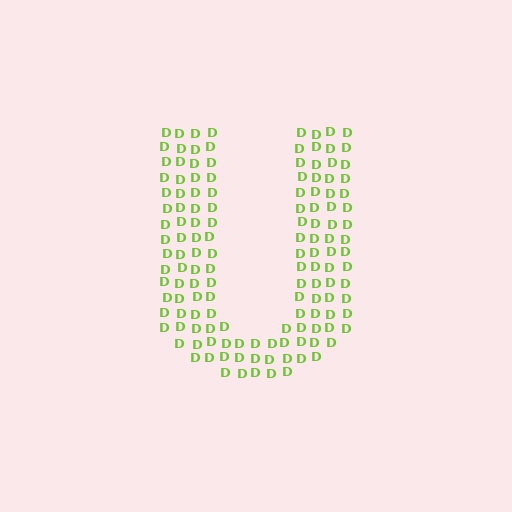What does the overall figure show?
The overall figure shows the letter U.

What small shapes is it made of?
It is made of small letter D's.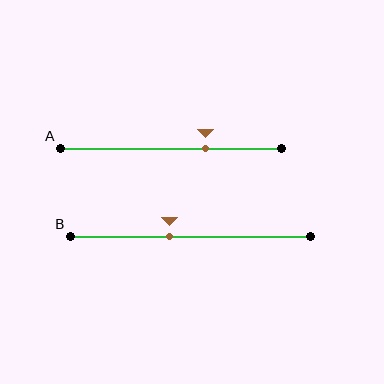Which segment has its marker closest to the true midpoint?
Segment B has its marker closest to the true midpoint.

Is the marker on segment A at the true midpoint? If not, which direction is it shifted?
No, the marker on segment A is shifted to the right by about 16% of the segment length.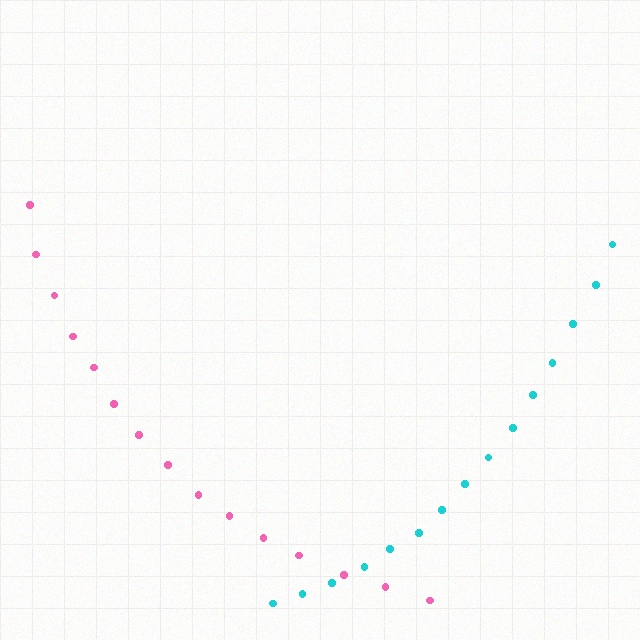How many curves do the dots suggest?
There are 2 distinct paths.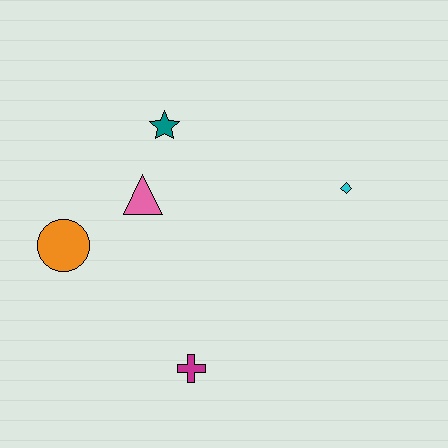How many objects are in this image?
There are 5 objects.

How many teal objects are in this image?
There is 1 teal object.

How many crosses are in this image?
There is 1 cross.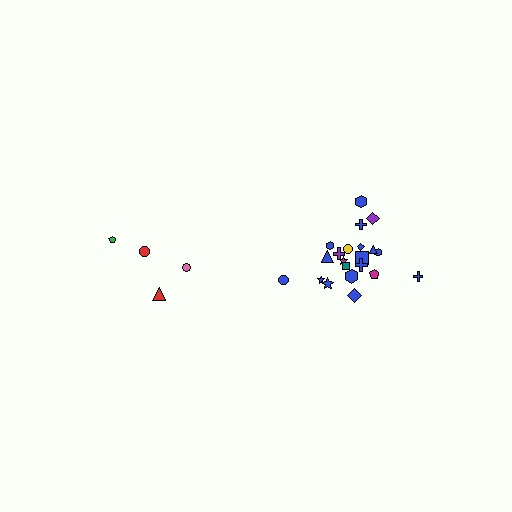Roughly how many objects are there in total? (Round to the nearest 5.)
Roughly 25 objects in total.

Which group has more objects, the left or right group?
The right group.